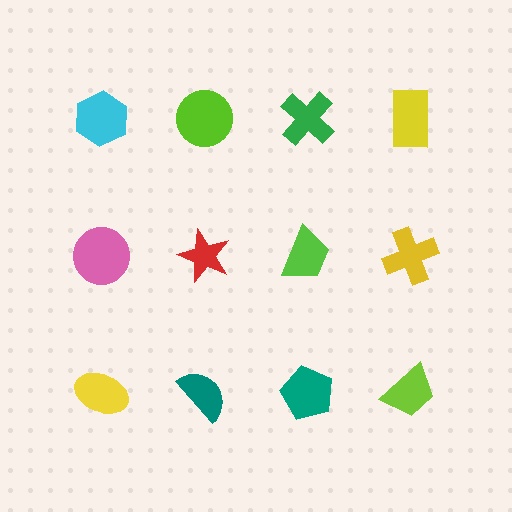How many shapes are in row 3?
4 shapes.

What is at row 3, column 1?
A yellow ellipse.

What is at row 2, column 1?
A pink circle.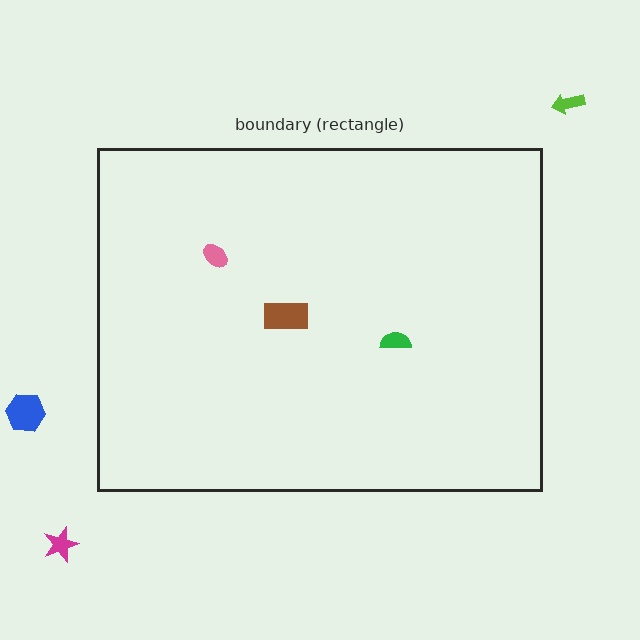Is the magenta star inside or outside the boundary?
Outside.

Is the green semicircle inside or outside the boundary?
Inside.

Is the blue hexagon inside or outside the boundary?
Outside.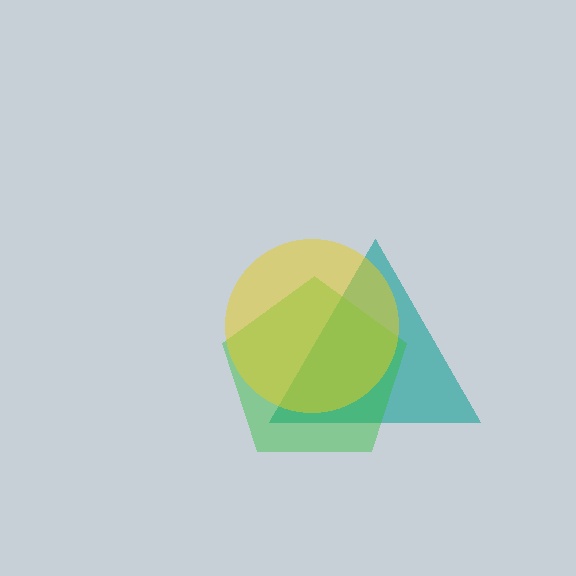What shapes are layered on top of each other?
The layered shapes are: a teal triangle, a green pentagon, a yellow circle.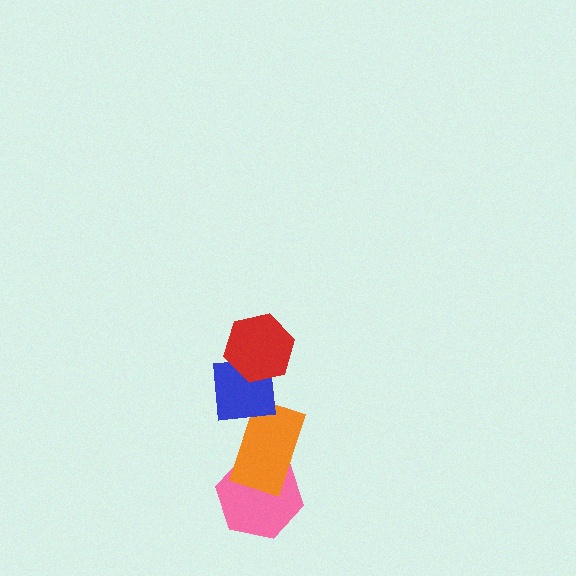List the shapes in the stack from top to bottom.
From top to bottom: the red hexagon, the blue square, the orange rectangle, the pink hexagon.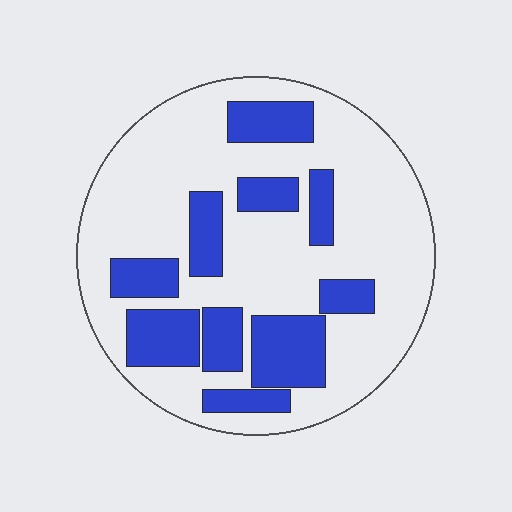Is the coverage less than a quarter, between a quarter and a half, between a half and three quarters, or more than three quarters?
Between a quarter and a half.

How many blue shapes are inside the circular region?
10.